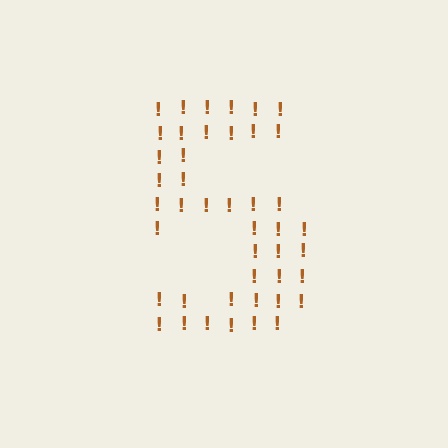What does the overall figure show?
The overall figure shows the digit 5.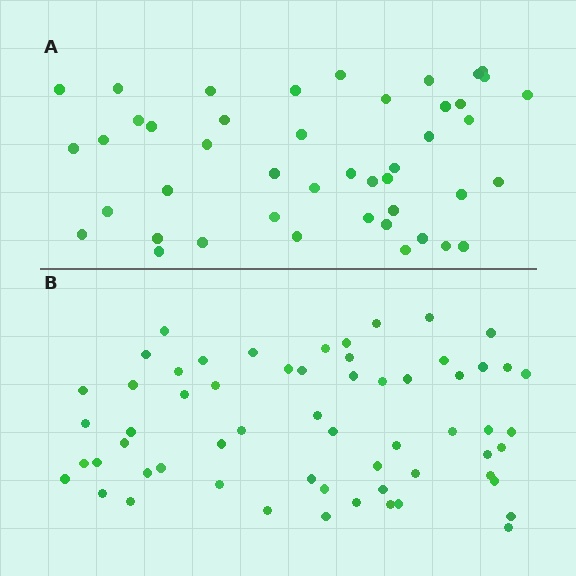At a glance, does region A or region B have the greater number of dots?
Region B (the bottom region) has more dots.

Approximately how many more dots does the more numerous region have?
Region B has approximately 15 more dots than region A.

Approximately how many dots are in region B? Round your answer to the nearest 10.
About 60 dots.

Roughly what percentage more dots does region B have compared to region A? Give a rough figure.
About 35% more.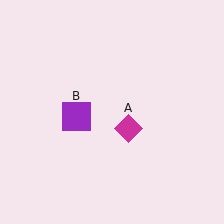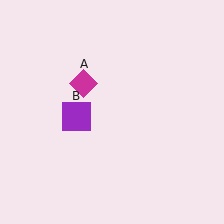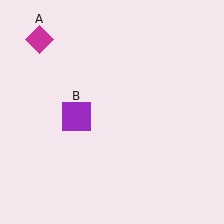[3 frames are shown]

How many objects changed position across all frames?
1 object changed position: magenta diamond (object A).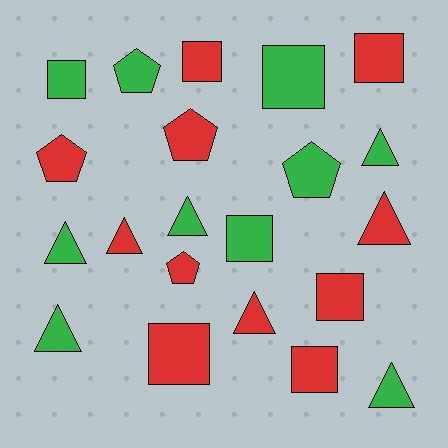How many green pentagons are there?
There are 2 green pentagons.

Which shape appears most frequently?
Square, with 8 objects.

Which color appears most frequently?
Red, with 11 objects.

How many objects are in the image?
There are 21 objects.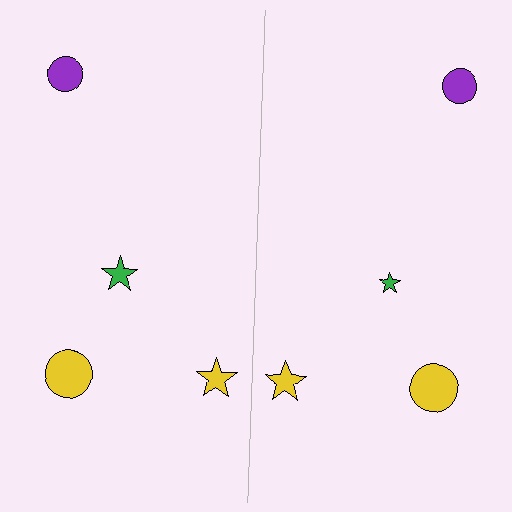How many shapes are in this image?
There are 8 shapes in this image.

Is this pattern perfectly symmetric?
No, the pattern is not perfectly symmetric. The green star on the right side has a different size than its mirror counterpart.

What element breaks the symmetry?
The green star on the right side has a different size than its mirror counterpart.